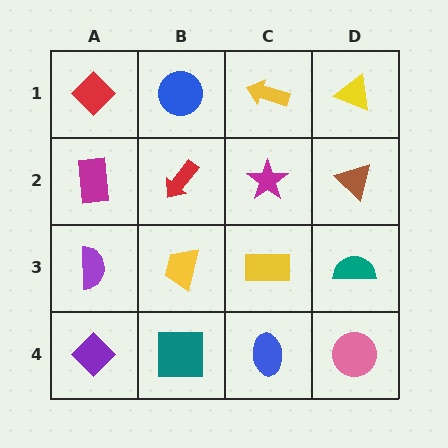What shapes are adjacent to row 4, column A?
A purple semicircle (row 3, column A), a teal square (row 4, column B).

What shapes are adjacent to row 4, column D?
A teal semicircle (row 3, column D), a blue ellipse (row 4, column C).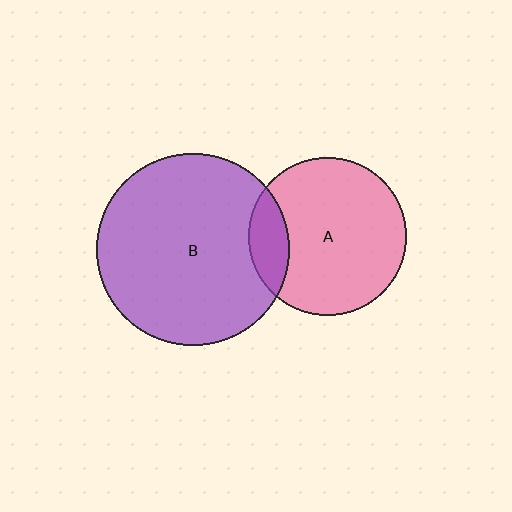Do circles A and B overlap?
Yes.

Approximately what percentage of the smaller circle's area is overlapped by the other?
Approximately 15%.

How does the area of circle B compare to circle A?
Approximately 1.5 times.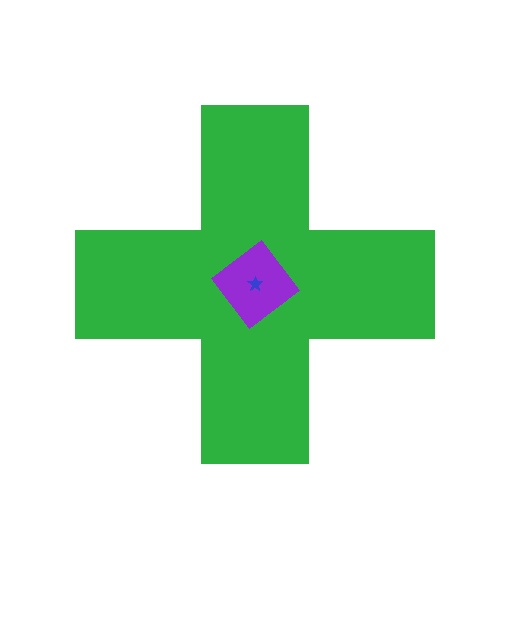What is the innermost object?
The blue star.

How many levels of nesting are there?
3.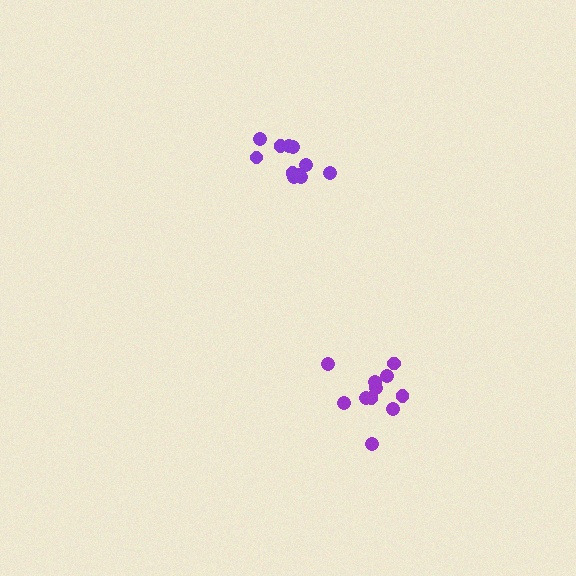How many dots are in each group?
Group 1: 11 dots, Group 2: 11 dots (22 total).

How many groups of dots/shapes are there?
There are 2 groups.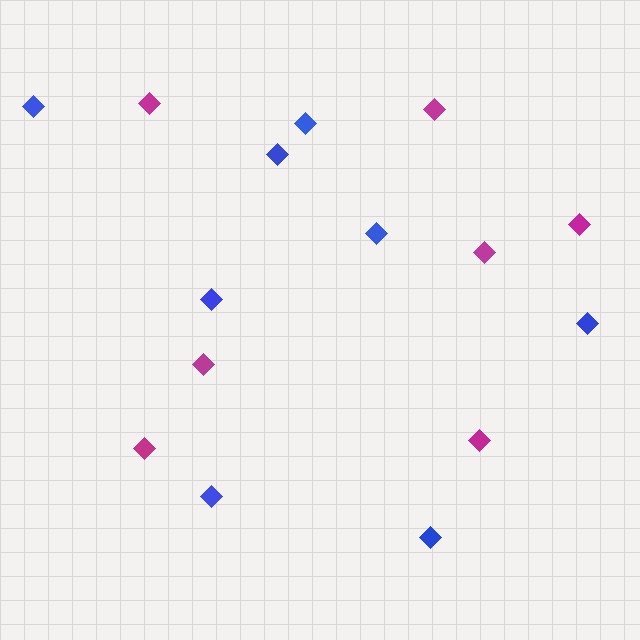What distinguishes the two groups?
There are 2 groups: one group of magenta diamonds (7) and one group of blue diamonds (8).